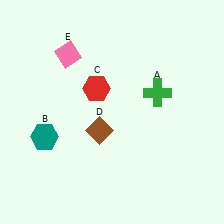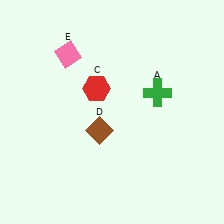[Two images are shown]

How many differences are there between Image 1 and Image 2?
There is 1 difference between the two images.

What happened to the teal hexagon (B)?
The teal hexagon (B) was removed in Image 2. It was in the bottom-left area of Image 1.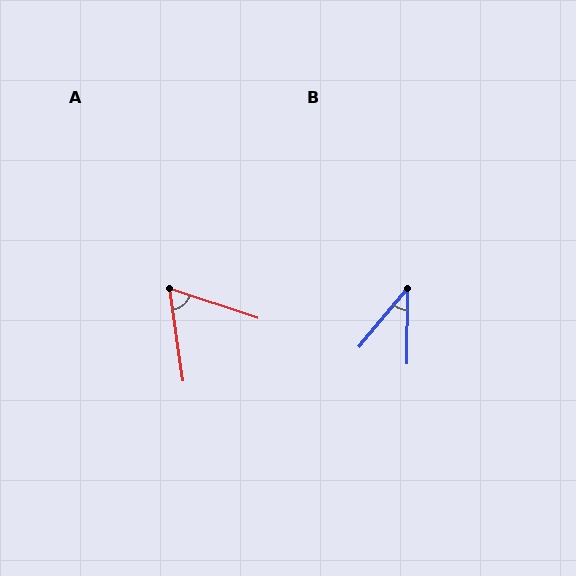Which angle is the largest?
A, at approximately 63 degrees.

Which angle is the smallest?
B, at approximately 39 degrees.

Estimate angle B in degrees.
Approximately 39 degrees.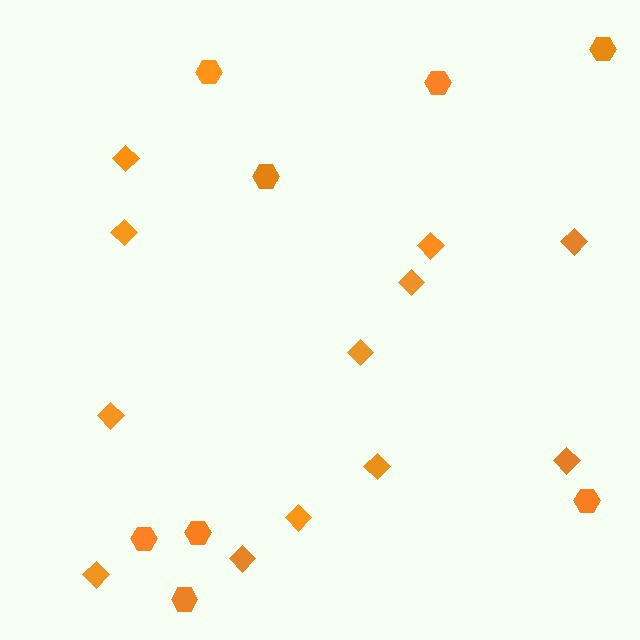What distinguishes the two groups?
There are 2 groups: one group of diamonds (12) and one group of hexagons (8).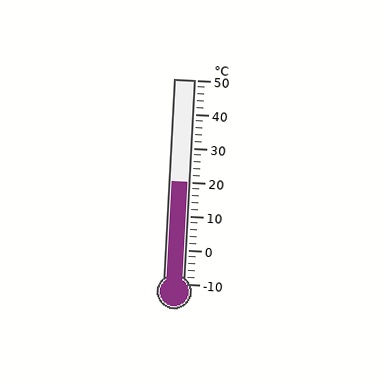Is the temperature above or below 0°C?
The temperature is above 0°C.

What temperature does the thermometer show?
The thermometer shows approximately 20°C.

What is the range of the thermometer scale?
The thermometer scale ranges from -10°C to 50°C.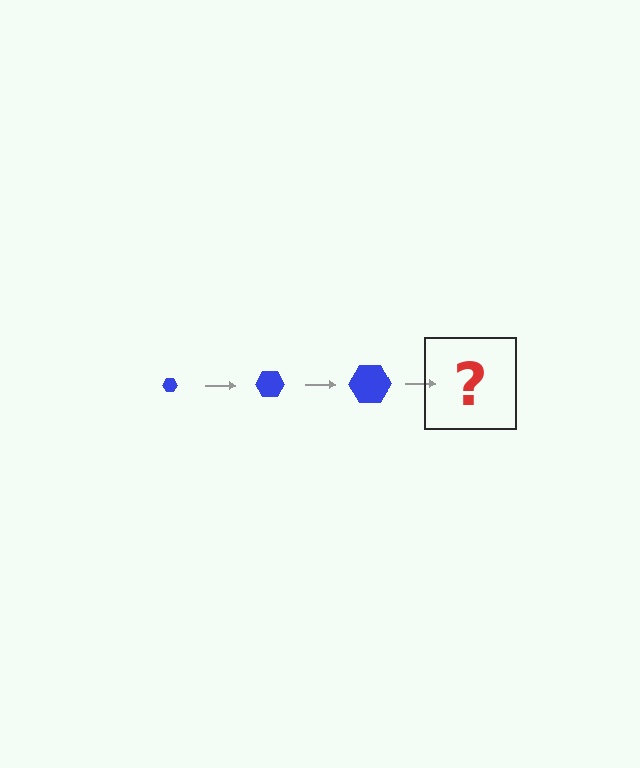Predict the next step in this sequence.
The next step is a blue hexagon, larger than the previous one.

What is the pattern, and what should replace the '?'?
The pattern is that the hexagon gets progressively larger each step. The '?' should be a blue hexagon, larger than the previous one.